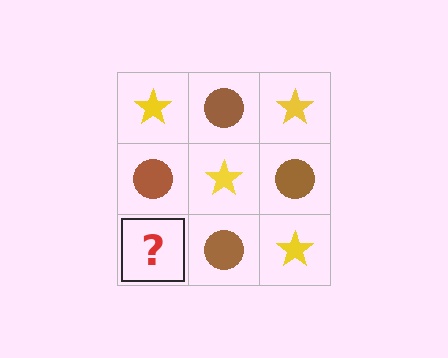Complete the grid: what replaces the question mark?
The question mark should be replaced with a yellow star.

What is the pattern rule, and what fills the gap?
The rule is that it alternates yellow star and brown circle in a checkerboard pattern. The gap should be filled with a yellow star.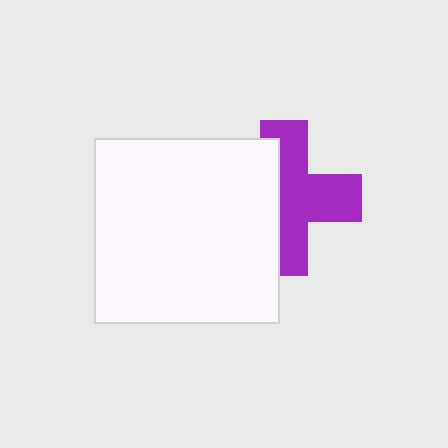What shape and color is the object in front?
The object in front is a white square.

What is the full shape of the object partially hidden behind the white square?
The partially hidden object is a purple cross.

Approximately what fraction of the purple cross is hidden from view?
Roughly 42% of the purple cross is hidden behind the white square.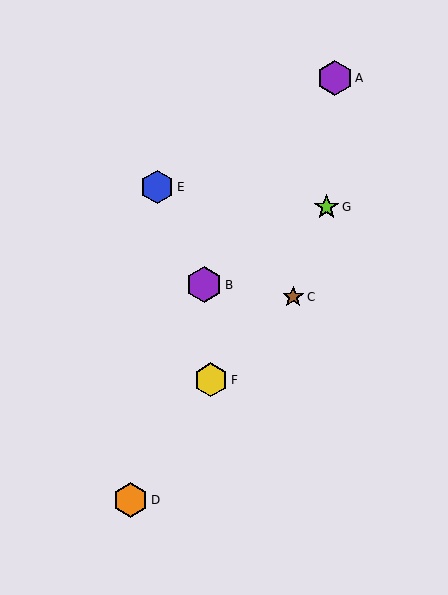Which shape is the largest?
The purple hexagon (labeled B) is the largest.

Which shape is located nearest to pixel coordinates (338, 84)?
The purple hexagon (labeled A) at (335, 78) is nearest to that location.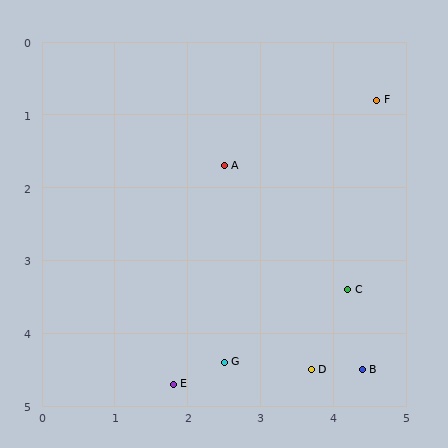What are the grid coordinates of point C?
Point C is at approximately (4.2, 3.4).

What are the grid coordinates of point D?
Point D is at approximately (3.7, 4.5).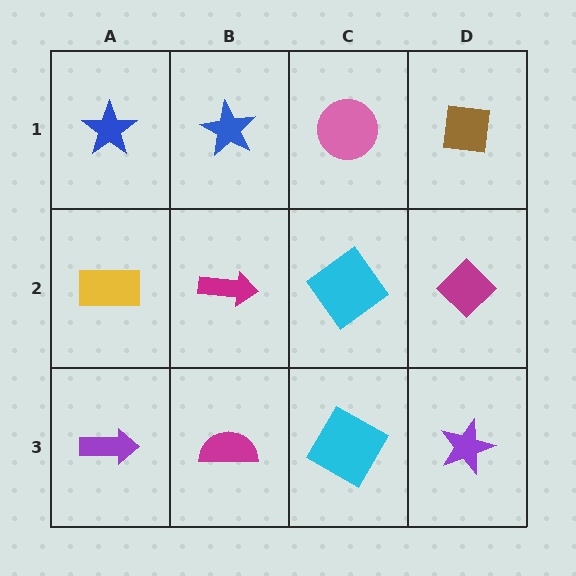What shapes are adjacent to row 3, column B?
A magenta arrow (row 2, column B), a purple arrow (row 3, column A), a cyan square (row 3, column C).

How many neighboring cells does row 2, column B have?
4.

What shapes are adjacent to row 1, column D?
A magenta diamond (row 2, column D), a pink circle (row 1, column C).